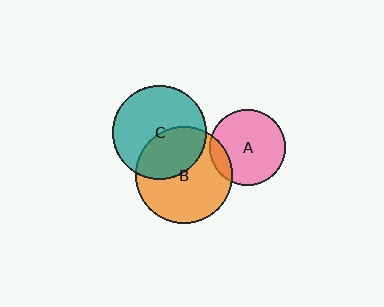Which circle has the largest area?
Circle B (orange).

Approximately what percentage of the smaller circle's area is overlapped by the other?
Approximately 40%.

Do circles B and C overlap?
Yes.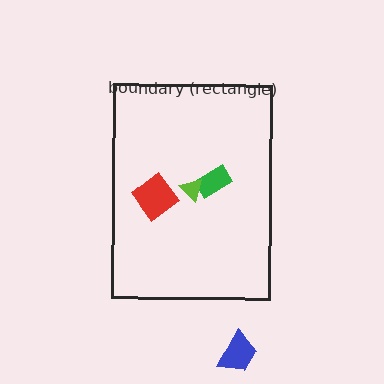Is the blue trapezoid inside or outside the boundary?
Outside.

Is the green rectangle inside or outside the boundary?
Inside.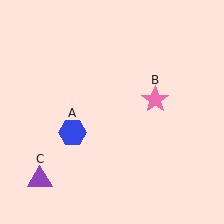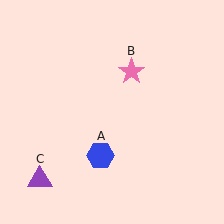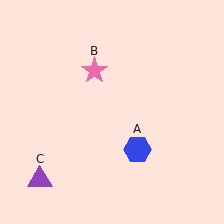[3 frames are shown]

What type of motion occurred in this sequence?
The blue hexagon (object A), pink star (object B) rotated counterclockwise around the center of the scene.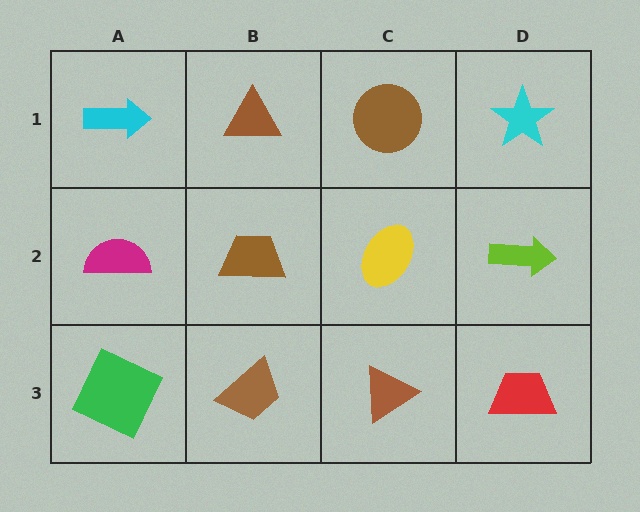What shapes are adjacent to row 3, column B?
A brown trapezoid (row 2, column B), a green square (row 3, column A), a brown triangle (row 3, column C).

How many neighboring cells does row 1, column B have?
3.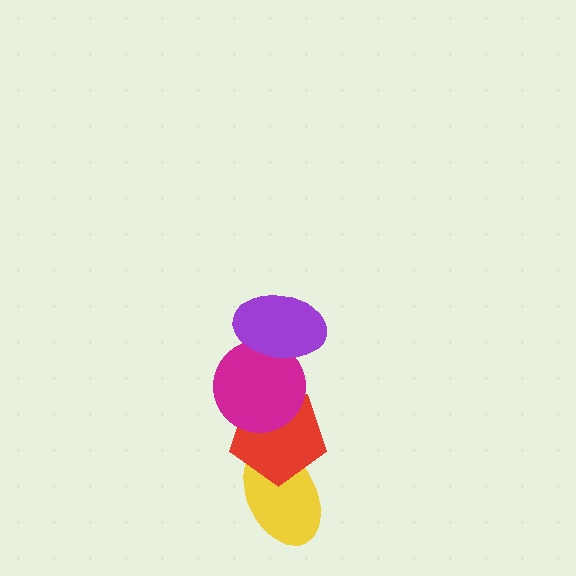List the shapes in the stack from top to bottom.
From top to bottom: the purple ellipse, the magenta circle, the red pentagon, the yellow ellipse.